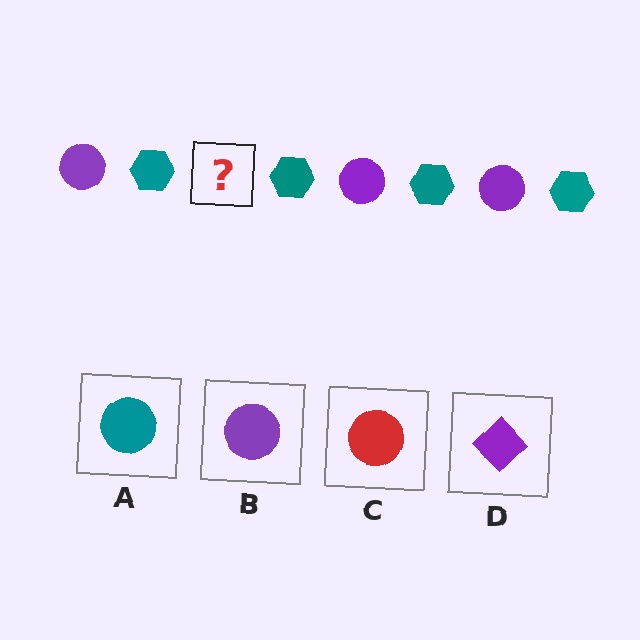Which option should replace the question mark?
Option B.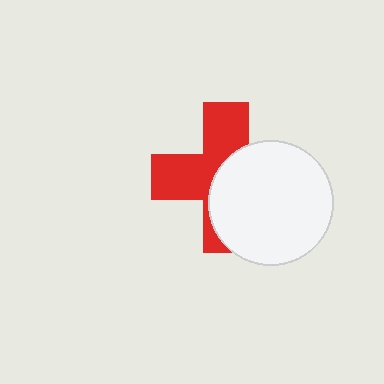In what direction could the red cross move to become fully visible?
The red cross could move left. That would shift it out from behind the white circle entirely.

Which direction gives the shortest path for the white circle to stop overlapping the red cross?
Moving right gives the shortest separation.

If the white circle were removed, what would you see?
You would see the complete red cross.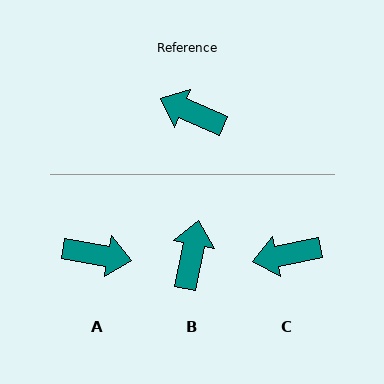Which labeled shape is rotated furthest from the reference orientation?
A, about 167 degrees away.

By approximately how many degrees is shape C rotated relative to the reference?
Approximately 34 degrees counter-clockwise.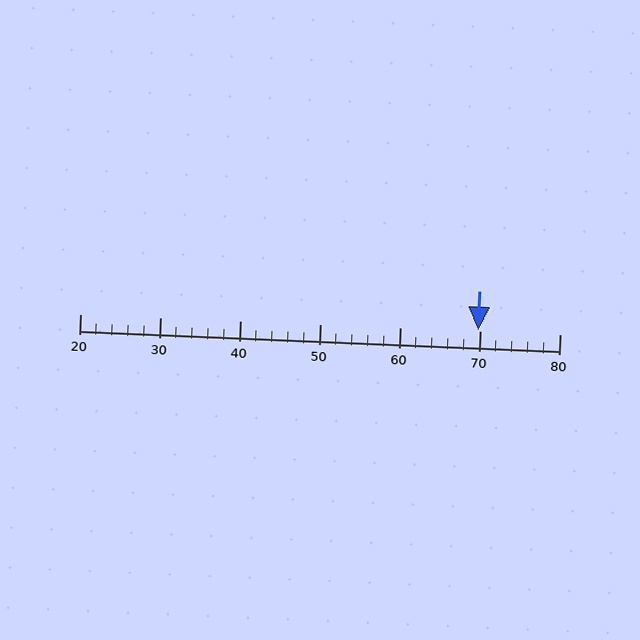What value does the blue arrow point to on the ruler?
The blue arrow points to approximately 70.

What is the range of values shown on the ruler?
The ruler shows values from 20 to 80.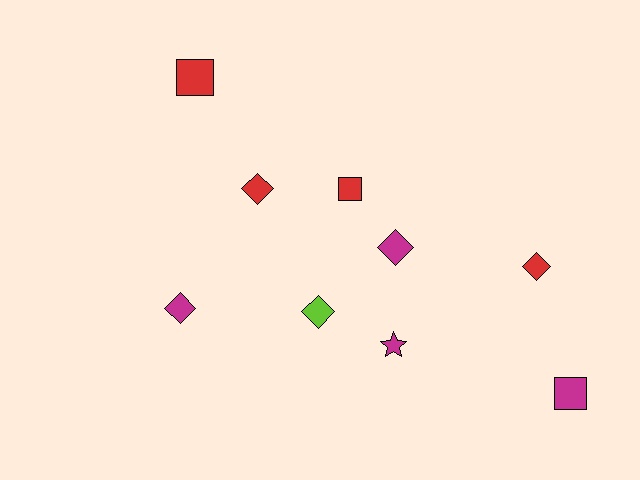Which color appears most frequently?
Red, with 4 objects.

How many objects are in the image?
There are 9 objects.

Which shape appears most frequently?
Diamond, with 5 objects.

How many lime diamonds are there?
There is 1 lime diamond.